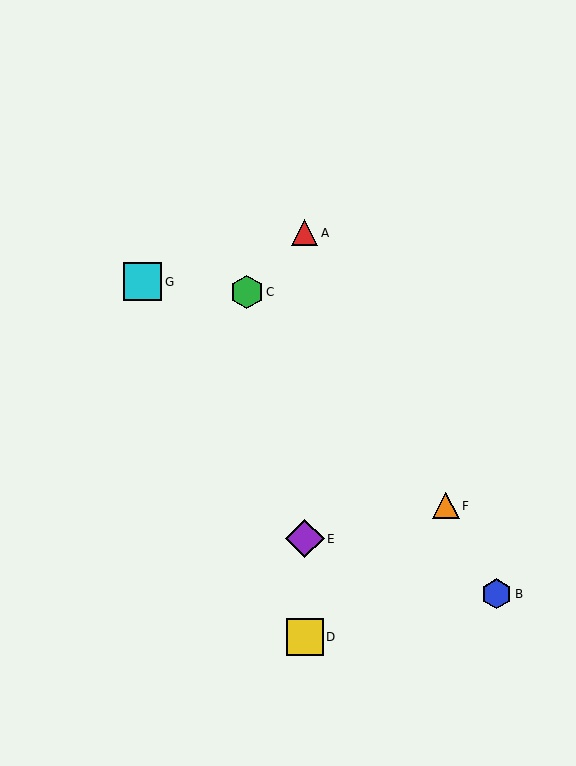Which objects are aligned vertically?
Objects A, D, E are aligned vertically.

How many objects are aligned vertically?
3 objects (A, D, E) are aligned vertically.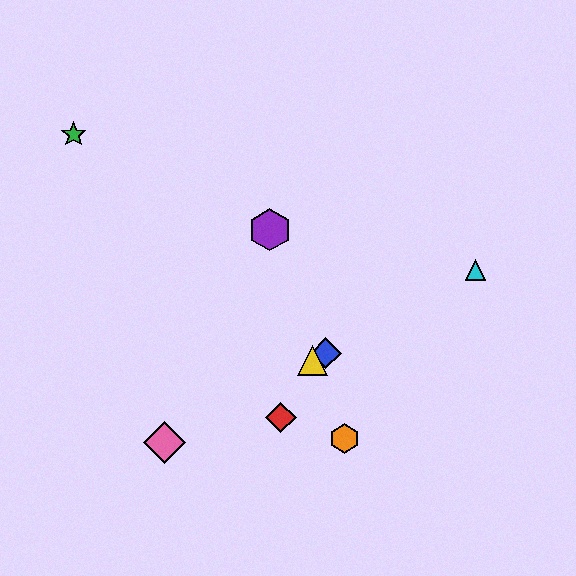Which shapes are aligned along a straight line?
The blue diamond, the yellow triangle, the cyan triangle, the pink diamond are aligned along a straight line.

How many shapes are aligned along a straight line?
4 shapes (the blue diamond, the yellow triangle, the cyan triangle, the pink diamond) are aligned along a straight line.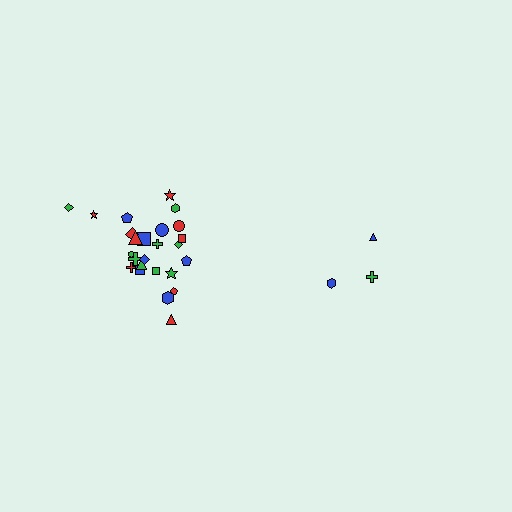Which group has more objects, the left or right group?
The left group.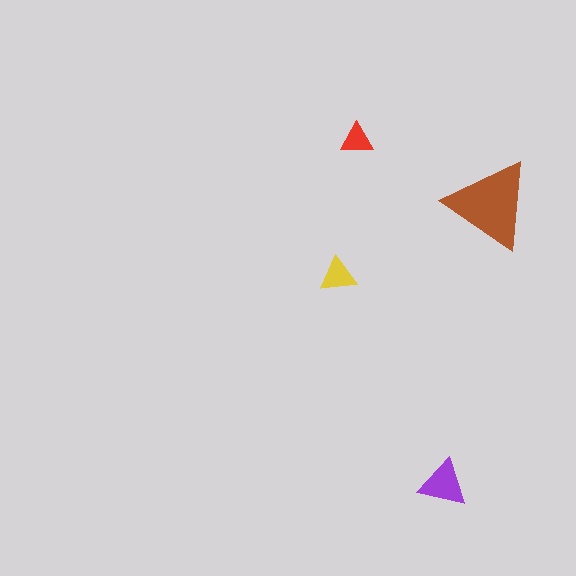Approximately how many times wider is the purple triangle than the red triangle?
About 1.5 times wider.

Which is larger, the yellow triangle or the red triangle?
The yellow one.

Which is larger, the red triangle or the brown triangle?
The brown one.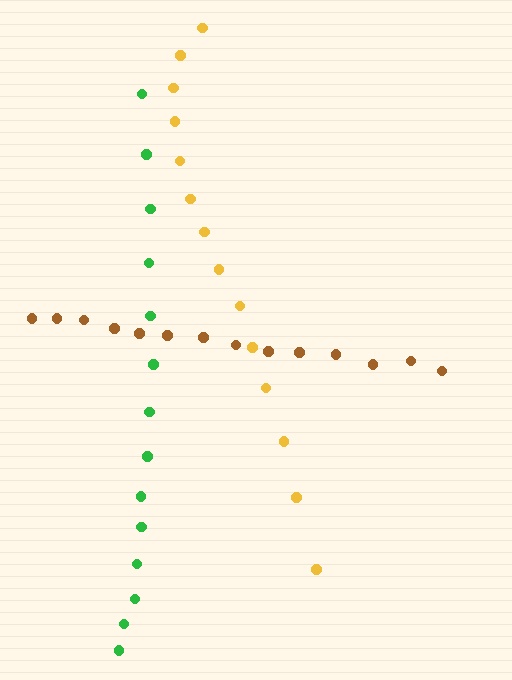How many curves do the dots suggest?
There are 3 distinct paths.